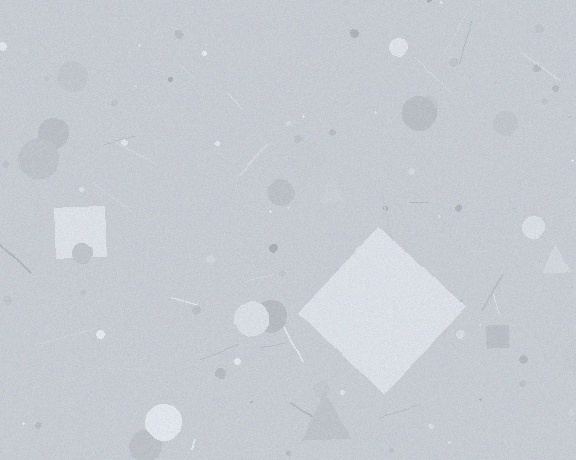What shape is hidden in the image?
A diamond is hidden in the image.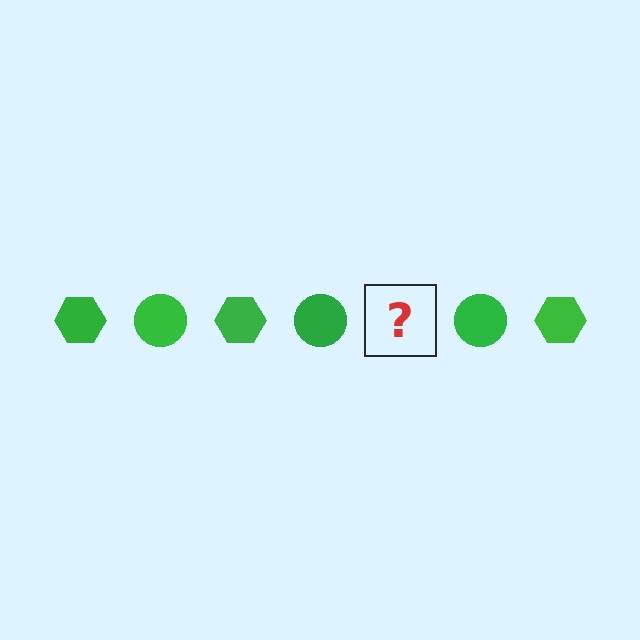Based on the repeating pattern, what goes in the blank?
The blank should be a green hexagon.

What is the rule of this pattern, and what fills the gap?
The rule is that the pattern cycles through hexagon, circle shapes in green. The gap should be filled with a green hexagon.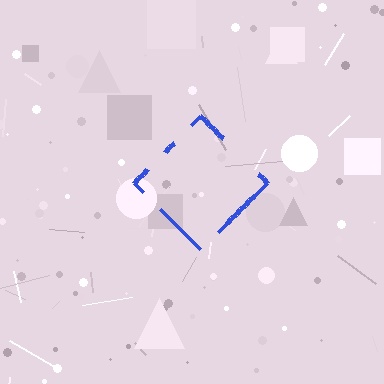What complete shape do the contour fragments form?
The contour fragments form a diamond.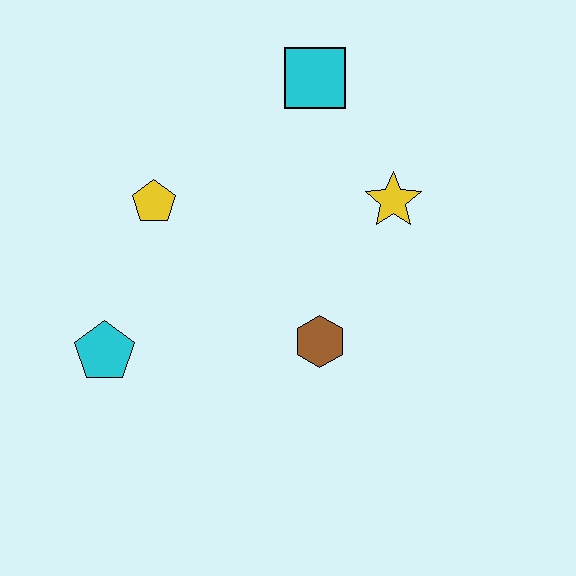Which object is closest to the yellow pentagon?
The cyan pentagon is closest to the yellow pentagon.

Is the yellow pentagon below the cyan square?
Yes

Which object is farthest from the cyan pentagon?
The cyan square is farthest from the cyan pentagon.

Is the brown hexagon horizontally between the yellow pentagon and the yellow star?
Yes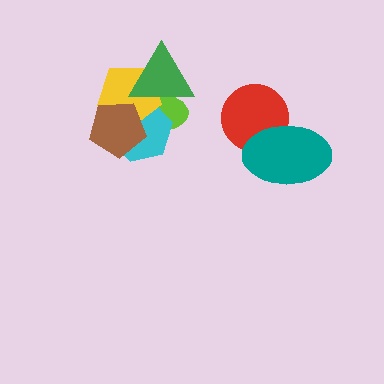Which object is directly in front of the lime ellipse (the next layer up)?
The cyan hexagon is directly in front of the lime ellipse.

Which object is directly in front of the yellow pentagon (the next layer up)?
The brown pentagon is directly in front of the yellow pentagon.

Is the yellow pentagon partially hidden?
Yes, it is partially covered by another shape.